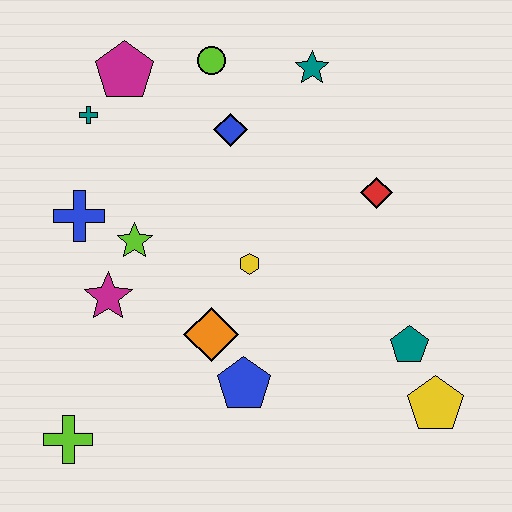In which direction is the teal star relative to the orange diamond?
The teal star is above the orange diamond.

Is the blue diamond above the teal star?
No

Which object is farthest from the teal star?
The lime cross is farthest from the teal star.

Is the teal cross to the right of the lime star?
No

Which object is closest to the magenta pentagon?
The teal cross is closest to the magenta pentagon.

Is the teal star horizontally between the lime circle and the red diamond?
Yes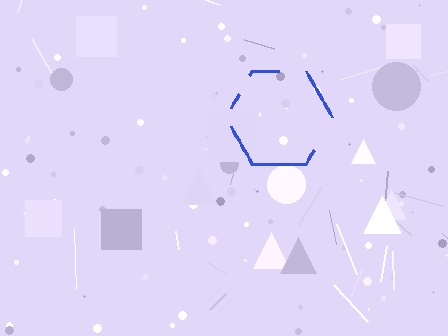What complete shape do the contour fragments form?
The contour fragments form a hexagon.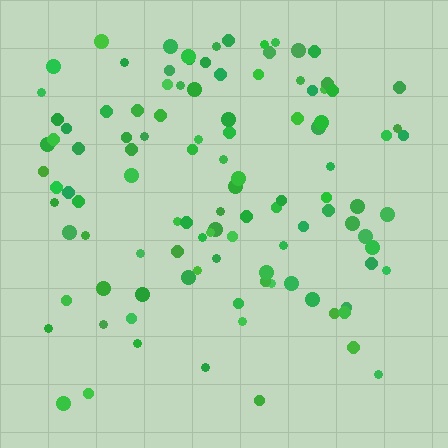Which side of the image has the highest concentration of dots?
The top.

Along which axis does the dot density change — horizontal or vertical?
Vertical.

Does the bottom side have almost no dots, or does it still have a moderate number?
Still a moderate number, just noticeably fewer than the top.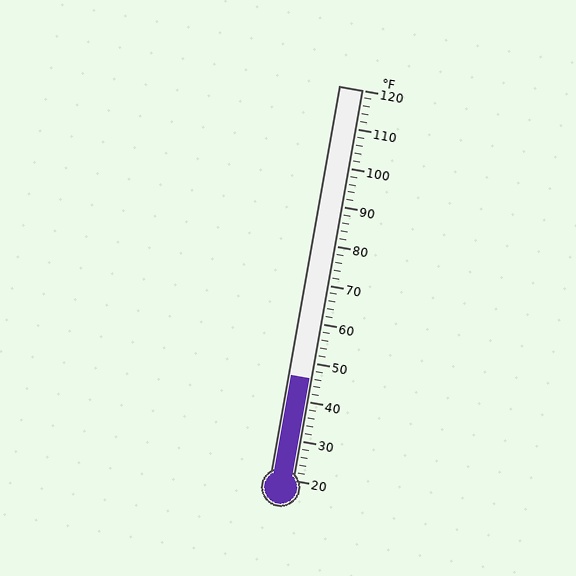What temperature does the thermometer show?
The thermometer shows approximately 46°F.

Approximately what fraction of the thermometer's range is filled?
The thermometer is filled to approximately 25% of its range.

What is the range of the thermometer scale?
The thermometer scale ranges from 20°F to 120°F.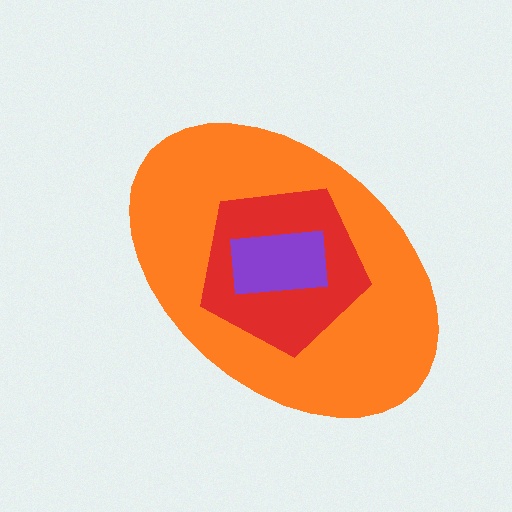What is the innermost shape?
The purple rectangle.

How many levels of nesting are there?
3.